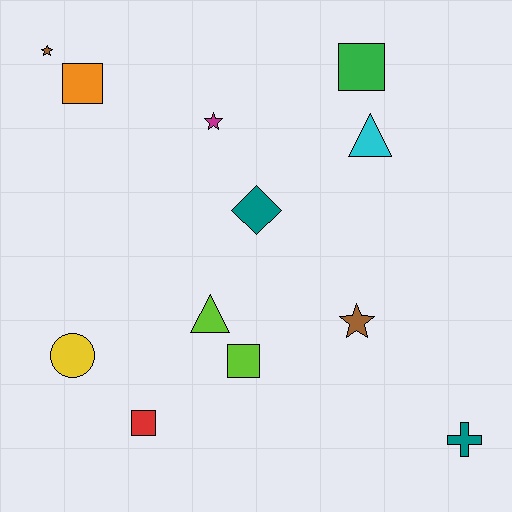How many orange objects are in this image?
There is 1 orange object.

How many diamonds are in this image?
There is 1 diamond.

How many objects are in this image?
There are 12 objects.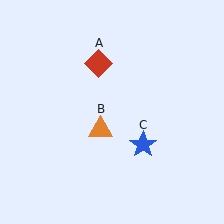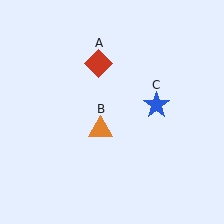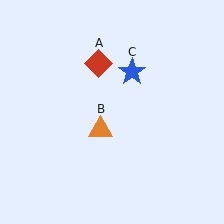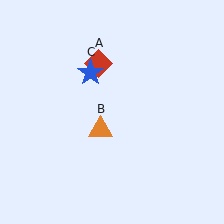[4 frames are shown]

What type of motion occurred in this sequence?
The blue star (object C) rotated counterclockwise around the center of the scene.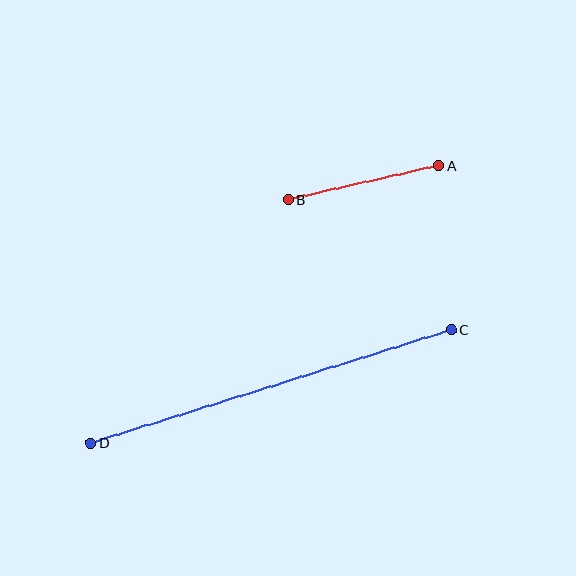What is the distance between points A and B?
The distance is approximately 154 pixels.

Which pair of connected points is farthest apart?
Points C and D are farthest apart.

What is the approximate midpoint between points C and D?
The midpoint is at approximately (271, 386) pixels.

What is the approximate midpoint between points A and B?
The midpoint is at approximately (364, 182) pixels.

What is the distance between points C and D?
The distance is approximately 378 pixels.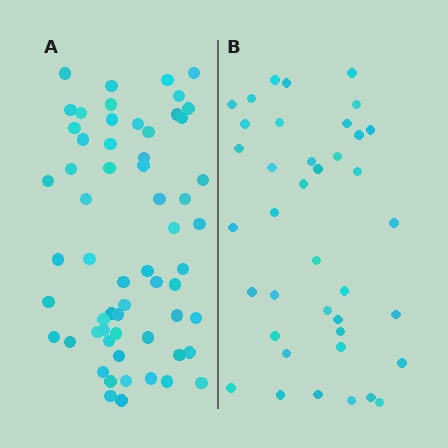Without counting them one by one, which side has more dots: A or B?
Region A (the left region) has more dots.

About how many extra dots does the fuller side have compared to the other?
Region A has approximately 20 more dots than region B.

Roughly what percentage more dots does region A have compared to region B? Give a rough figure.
About 55% more.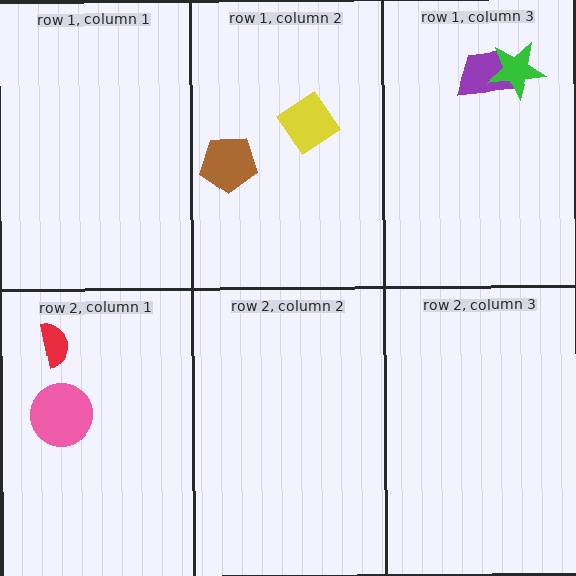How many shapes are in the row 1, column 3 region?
2.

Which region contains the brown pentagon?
The row 1, column 2 region.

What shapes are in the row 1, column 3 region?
The purple trapezoid, the green star.